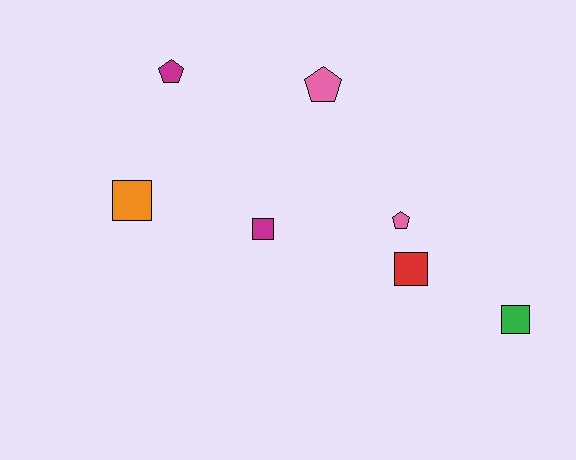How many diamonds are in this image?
There are no diamonds.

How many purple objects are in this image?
There are no purple objects.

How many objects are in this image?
There are 7 objects.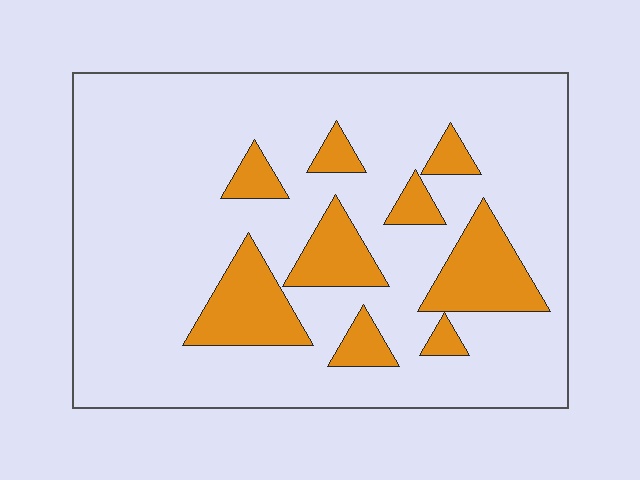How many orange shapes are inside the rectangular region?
9.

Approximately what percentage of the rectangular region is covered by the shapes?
Approximately 20%.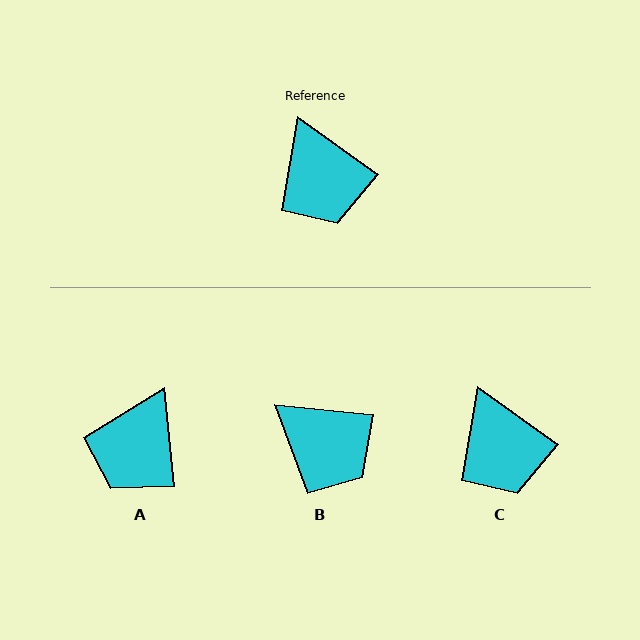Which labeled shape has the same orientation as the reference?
C.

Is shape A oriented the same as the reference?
No, it is off by about 49 degrees.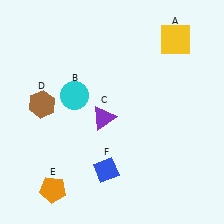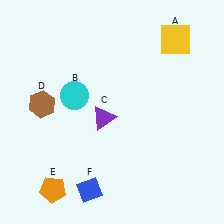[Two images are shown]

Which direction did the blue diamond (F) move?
The blue diamond (F) moved down.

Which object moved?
The blue diamond (F) moved down.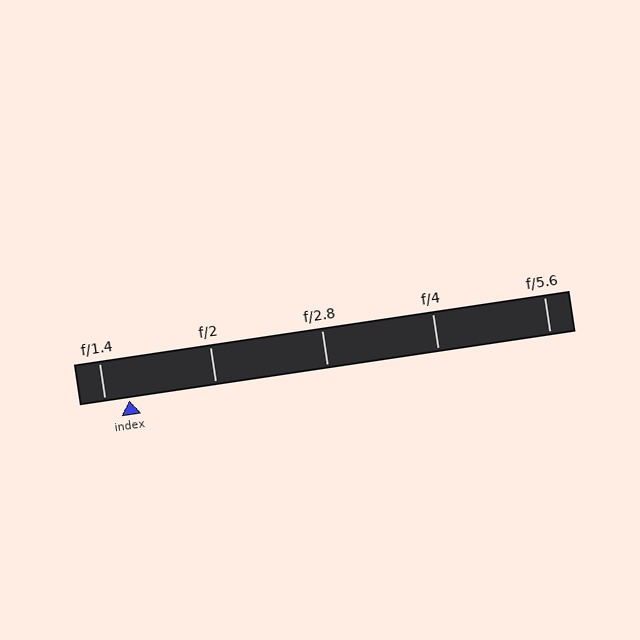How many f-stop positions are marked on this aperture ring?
There are 5 f-stop positions marked.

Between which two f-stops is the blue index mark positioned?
The index mark is between f/1.4 and f/2.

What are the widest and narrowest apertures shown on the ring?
The widest aperture shown is f/1.4 and the narrowest is f/5.6.